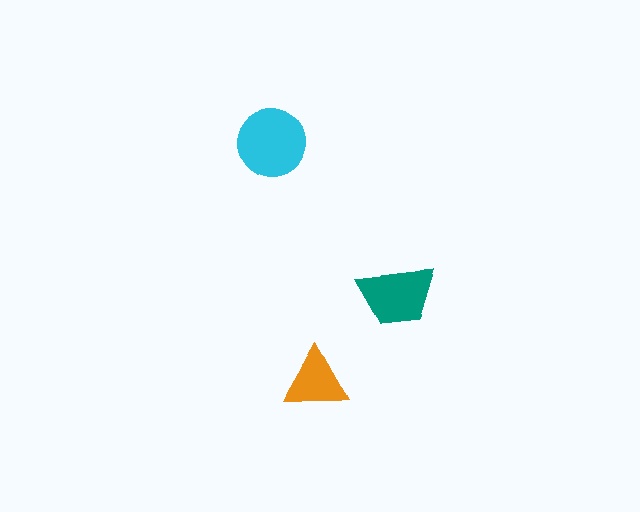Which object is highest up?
The cyan circle is topmost.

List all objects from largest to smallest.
The cyan circle, the teal trapezoid, the orange triangle.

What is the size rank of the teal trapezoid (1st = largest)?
2nd.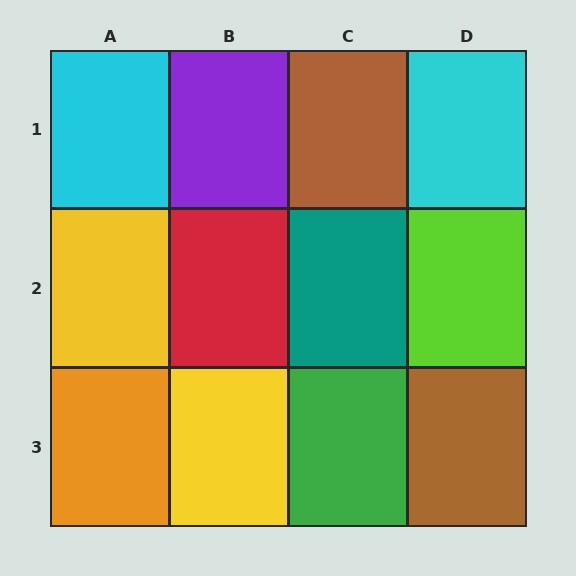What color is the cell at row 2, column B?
Red.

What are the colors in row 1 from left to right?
Cyan, purple, brown, cyan.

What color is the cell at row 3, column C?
Green.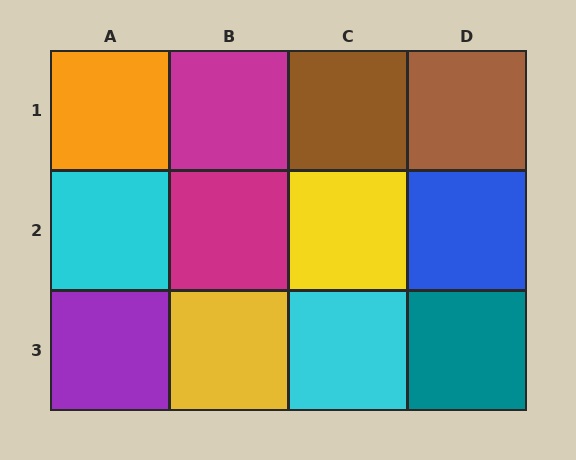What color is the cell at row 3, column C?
Cyan.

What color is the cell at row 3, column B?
Yellow.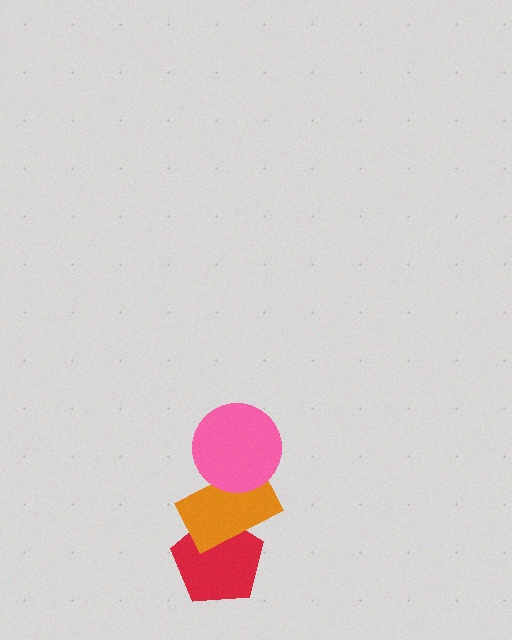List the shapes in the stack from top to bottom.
From top to bottom: the pink circle, the orange rectangle, the red pentagon.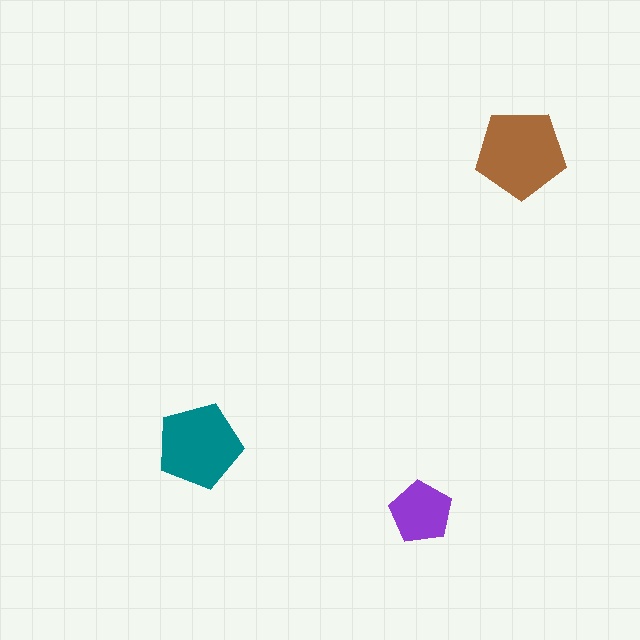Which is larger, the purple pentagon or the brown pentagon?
The brown one.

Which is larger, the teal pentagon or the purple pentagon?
The teal one.